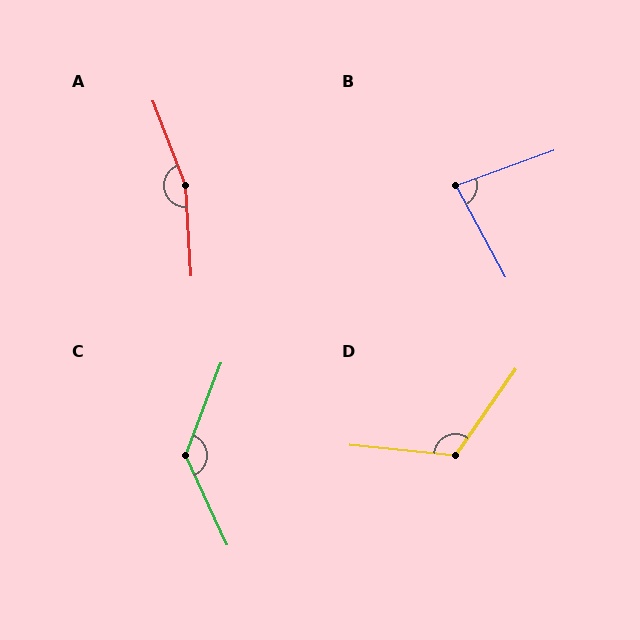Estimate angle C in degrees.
Approximately 134 degrees.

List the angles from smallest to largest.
B (81°), D (120°), C (134°), A (162°).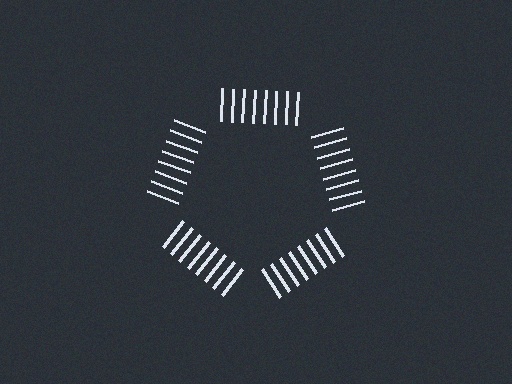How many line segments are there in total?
40 — 8 along each of the 5 edges.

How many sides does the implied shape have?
5 sides — the line-ends trace a pentagon.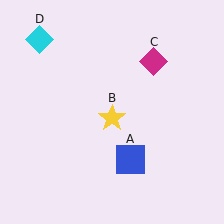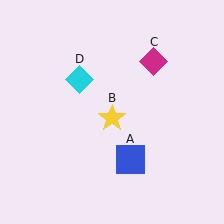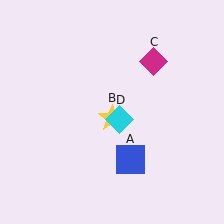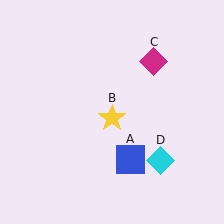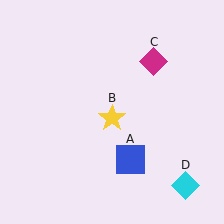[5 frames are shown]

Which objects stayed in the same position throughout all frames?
Blue square (object A) and yellow star (object B) and magenta diamond (object C) remained stationary.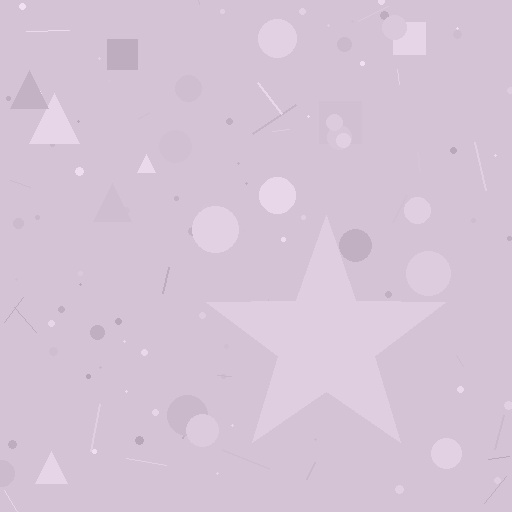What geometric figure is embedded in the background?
A star is embedded in the background.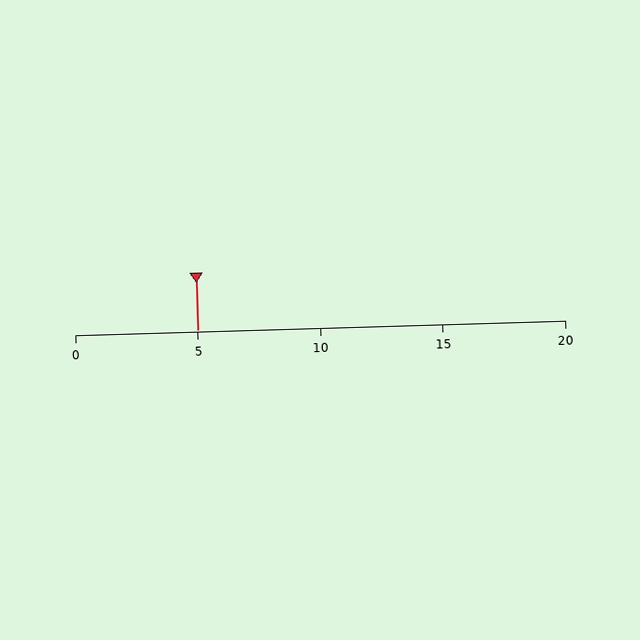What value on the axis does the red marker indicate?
The marker indicates approximately 5.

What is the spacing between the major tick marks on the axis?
The major ticks are spaced 5 apart.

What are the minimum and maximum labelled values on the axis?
The axis runs from 0 to 20.